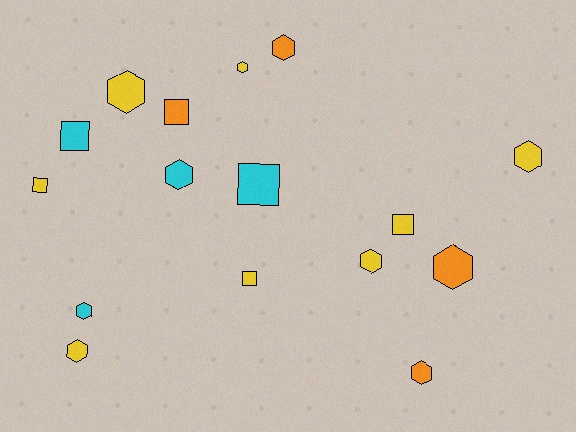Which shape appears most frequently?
Hexagon, with 10 objects.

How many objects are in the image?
There are 16 objects.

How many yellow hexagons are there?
There are 5 yellow hexagons.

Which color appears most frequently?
Yellow, with 8 objects.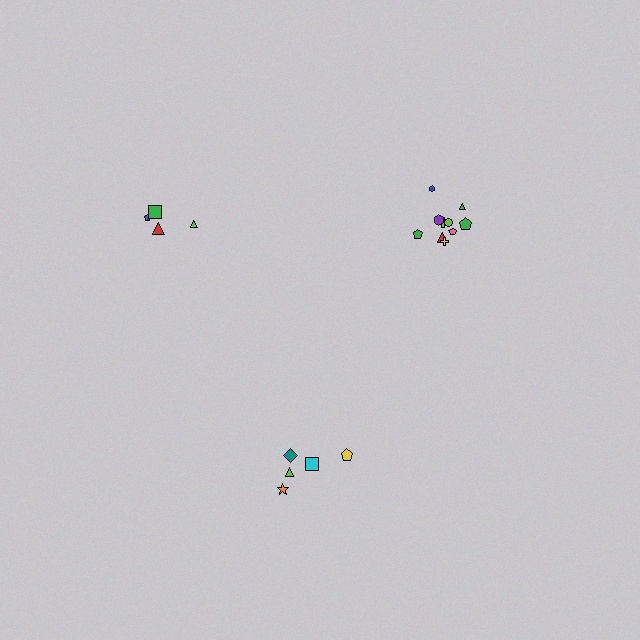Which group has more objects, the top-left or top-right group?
The top-right group.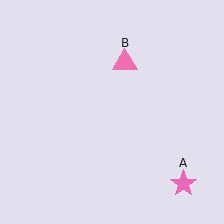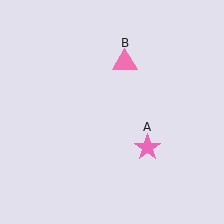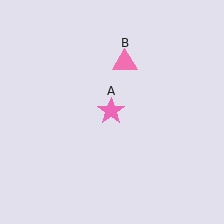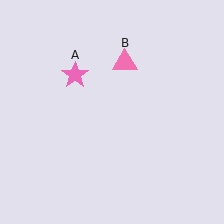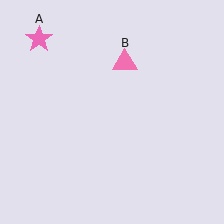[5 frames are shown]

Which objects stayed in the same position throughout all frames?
Pink triangle (object B) remained stationary.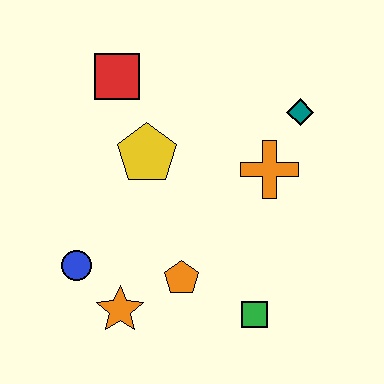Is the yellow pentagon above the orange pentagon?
Yes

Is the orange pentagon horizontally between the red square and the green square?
Yes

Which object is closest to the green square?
The orange pentagon is closest to the green square.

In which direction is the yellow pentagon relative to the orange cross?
The yellow pentagon is to the left of the orange cross.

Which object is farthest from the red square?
The green square is farthest from the red square.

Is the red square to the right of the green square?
No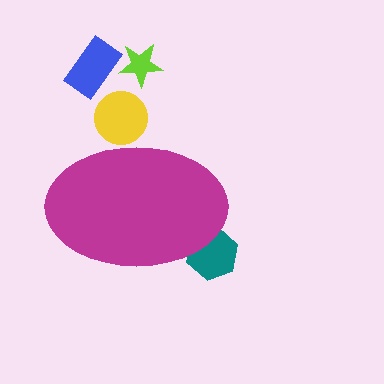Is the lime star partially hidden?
No, the lime star is fully visible.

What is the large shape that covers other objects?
A magenta ellipse.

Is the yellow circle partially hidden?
Yes, the yellow circle is partially hidden behind the magenta ellipse.